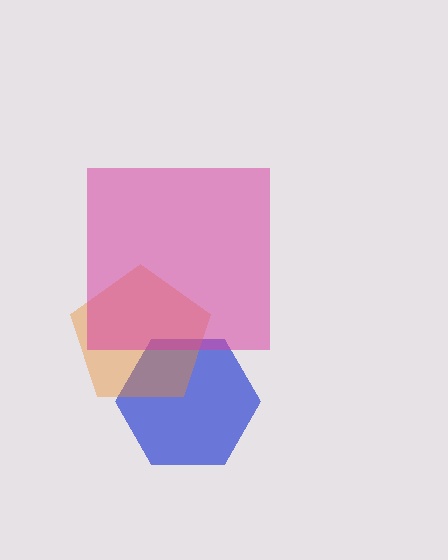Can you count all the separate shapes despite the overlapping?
Yes, there are 3 separate shapes.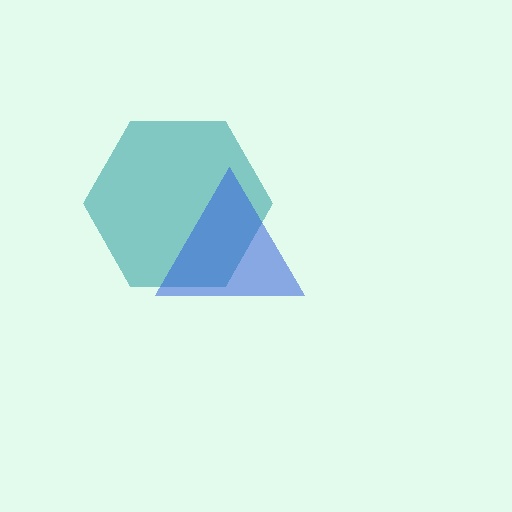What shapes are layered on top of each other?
The layered shapes are: a teal hexagon, a blue triangle.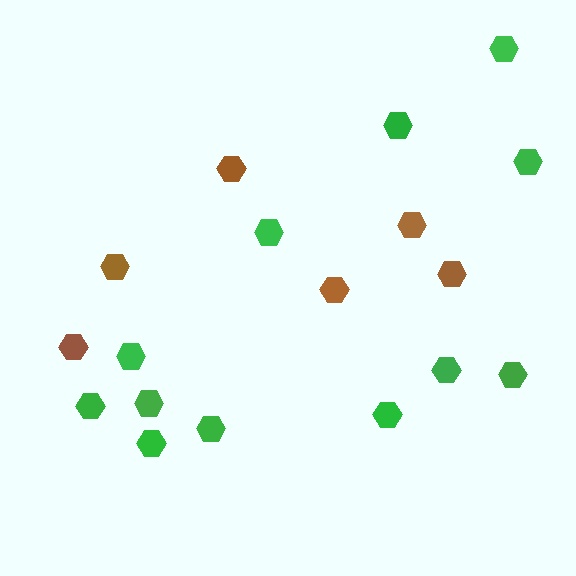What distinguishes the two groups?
There are 2 groups: one group of green hexagons (12) and one group of brown hexagons (6).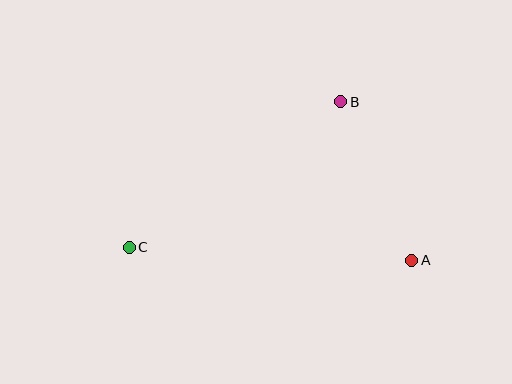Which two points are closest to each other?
Points A and B are closest to each other.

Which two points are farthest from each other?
Points A and C are farthest from each other.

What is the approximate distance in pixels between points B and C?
The distance between B and C is approximately 257 pixels.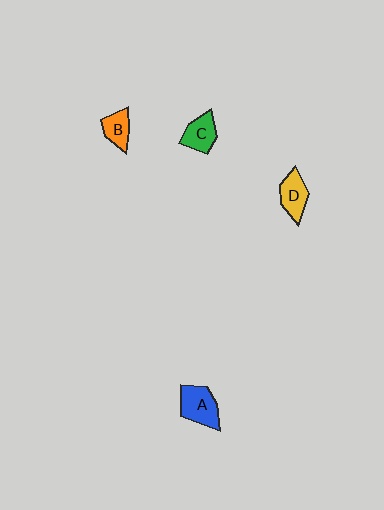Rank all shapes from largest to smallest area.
From largest to smallest: A (blue), D (yellow), C (green), B (orange).